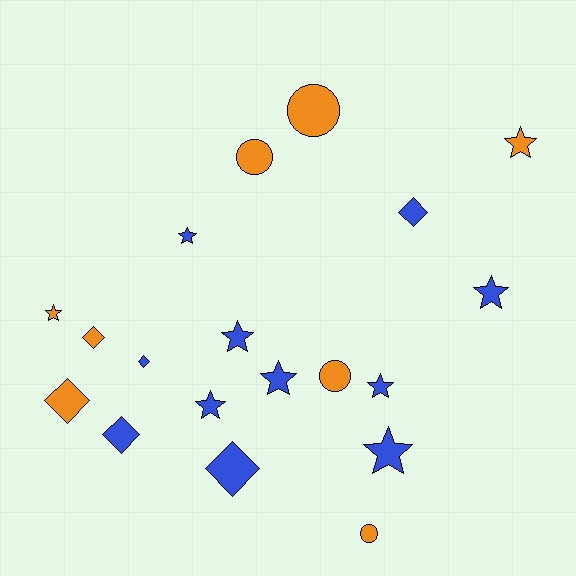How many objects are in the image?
There are 19 objects.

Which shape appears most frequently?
Star, with 9 objects.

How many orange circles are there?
There are 4 orange circles.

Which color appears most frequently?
Blue, with 11 objects.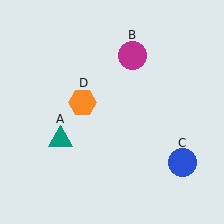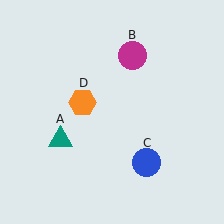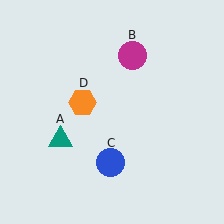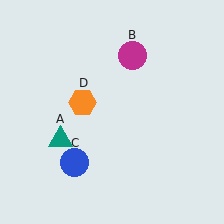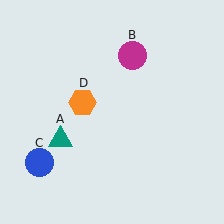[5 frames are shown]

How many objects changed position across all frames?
1 object changed position: blue circle (object C).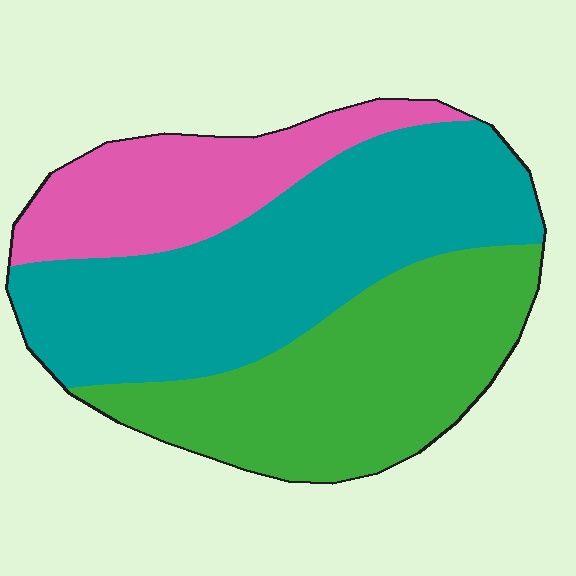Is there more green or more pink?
Green.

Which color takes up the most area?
Teal, at roughly 45%.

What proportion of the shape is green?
Green takes up about one third (1/3) of the shape.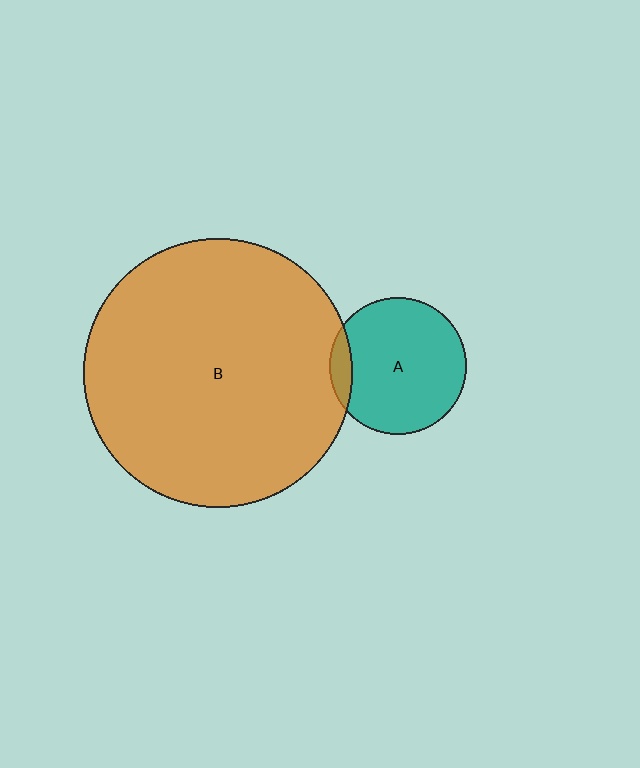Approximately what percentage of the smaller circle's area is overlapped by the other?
Approximately 10%.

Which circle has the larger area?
Circle B (orange).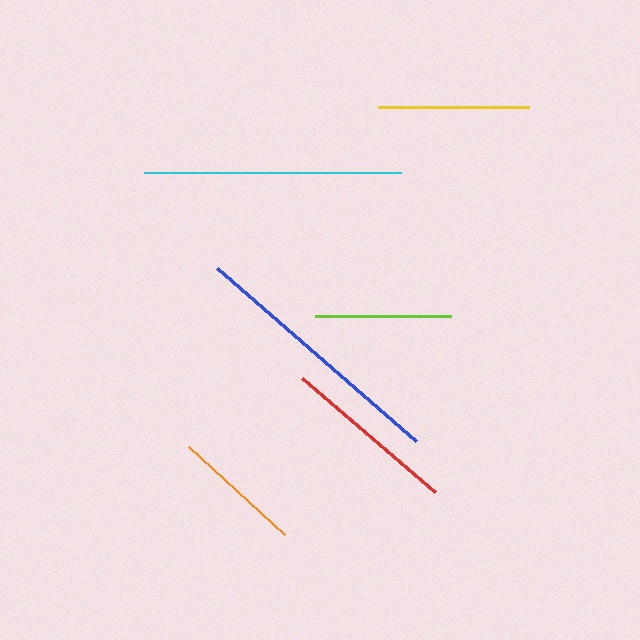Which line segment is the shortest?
The orange line is the shortest at approximately 130 pixels.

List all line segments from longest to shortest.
From longest to shortest: blue, cyan, red, yellow, lime, orange.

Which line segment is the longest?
The blue line is the longest at approximately 264 pixels.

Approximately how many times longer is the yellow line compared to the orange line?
The yellow line is approximately 1.2 times the length of the orange line.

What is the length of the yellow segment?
The yellow segment is approximately 150 pixels long.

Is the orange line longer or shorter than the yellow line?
The yellow line is longer than the orange line.